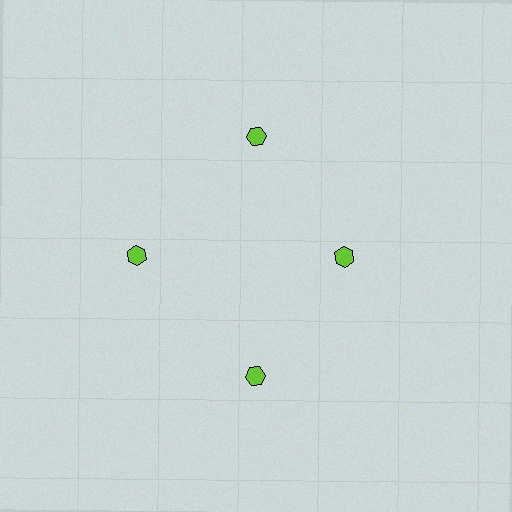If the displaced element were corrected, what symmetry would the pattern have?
It would have 4-fold rotational symmetry — the pattern would map onto itself every 90 degrees.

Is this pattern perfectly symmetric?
No. The 4 lime hexagons are arranged in a ring, but one element near the 3 o'clock position is pulled inward toward the center, breaking the 4-fold rotational symmetry.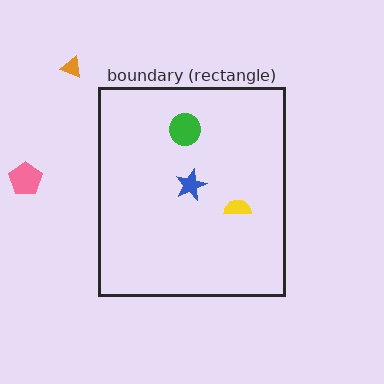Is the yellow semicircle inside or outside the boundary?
Inside.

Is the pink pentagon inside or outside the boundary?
Outside.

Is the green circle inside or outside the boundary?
Inside.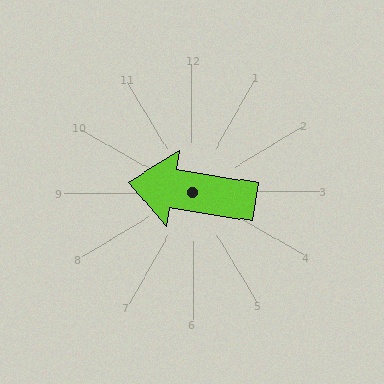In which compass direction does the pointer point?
West.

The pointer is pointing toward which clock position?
Roughly 9 o'clock.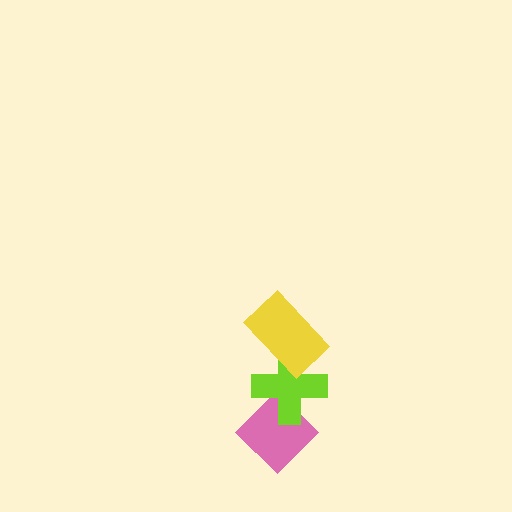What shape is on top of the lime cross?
The yellow rectangle is on top of the lime cross.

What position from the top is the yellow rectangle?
The yellow rectangle is 1st from the top.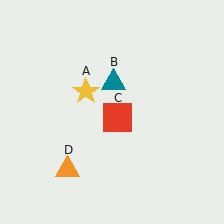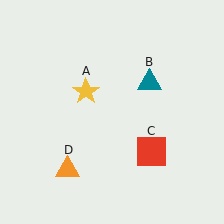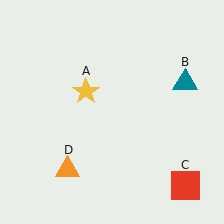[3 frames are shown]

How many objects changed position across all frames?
2 objects changed position: teal triangle (object B), red square (object C).